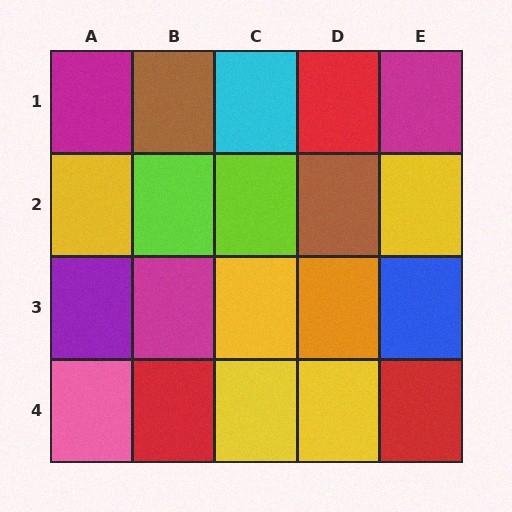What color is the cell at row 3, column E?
Blue.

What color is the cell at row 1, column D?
Red.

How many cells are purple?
1 cell is purple.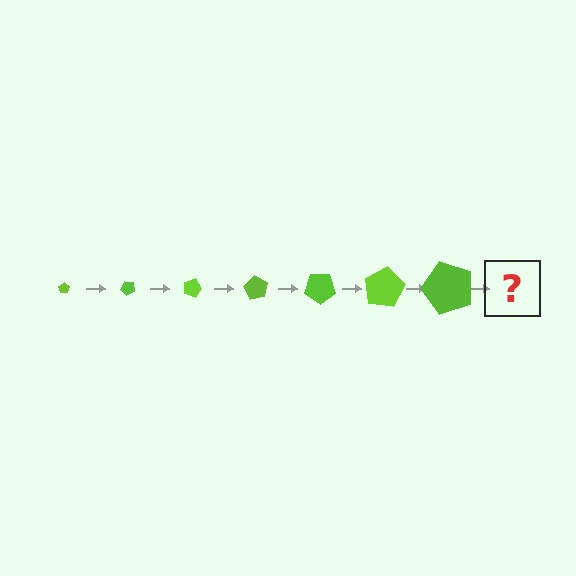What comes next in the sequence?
The next element should be a pentagon, larger than the previous one and rotated 315 degrees from the start.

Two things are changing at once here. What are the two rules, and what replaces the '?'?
The two rules are that the pentagon grows larger each step and it rotates 45 degrees each step. The '?' should be a pentagon, larger than the previous one and rotated 315 degrees from the start.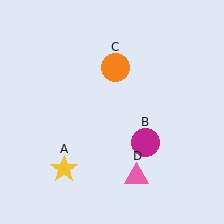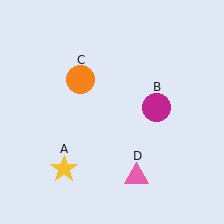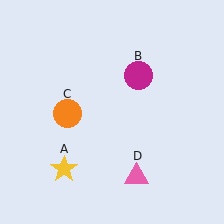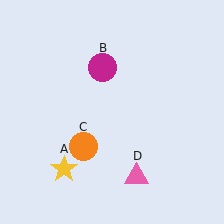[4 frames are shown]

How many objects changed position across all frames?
2 objects changed position: magenta circle (object B), orange circle (object C).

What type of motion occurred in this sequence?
The magenta circle (object B), orange circle (object C) rotated counterclockwise around the center of the scene.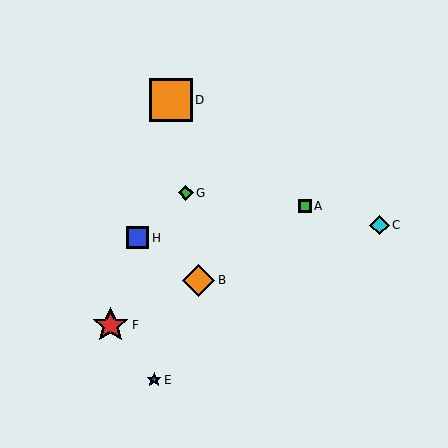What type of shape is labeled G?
Shape G is a green diamond.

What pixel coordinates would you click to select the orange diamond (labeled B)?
Click at (199, 280) to select the orange diamond B.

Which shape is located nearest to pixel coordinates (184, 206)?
The green diamond (labeled G) at (186, 193) is nearest to that location.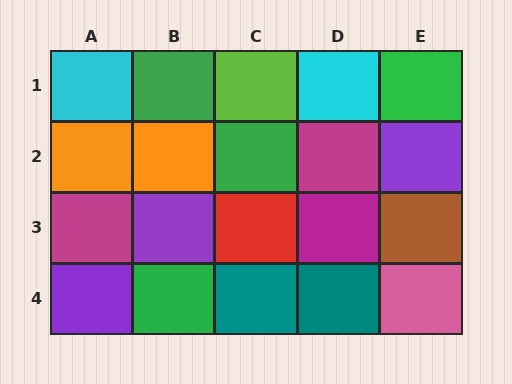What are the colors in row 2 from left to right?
Orange, orange, green, magenta, purple.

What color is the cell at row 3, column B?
Purple.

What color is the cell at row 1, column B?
Green.